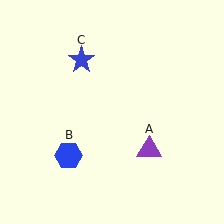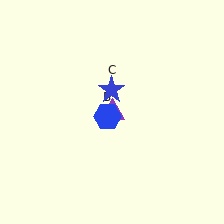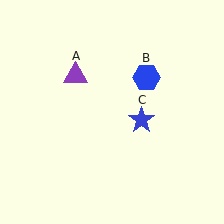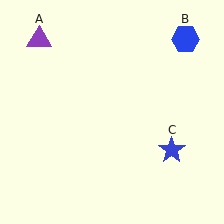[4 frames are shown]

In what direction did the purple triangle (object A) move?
The purple triangle (object A) moved up and to the left.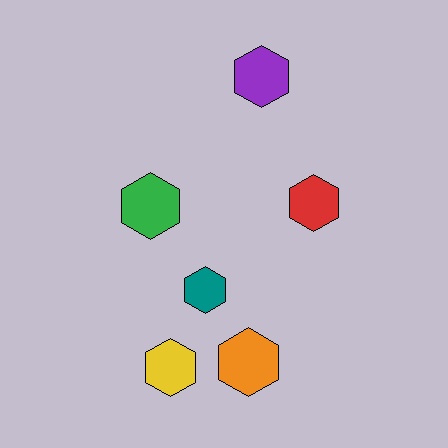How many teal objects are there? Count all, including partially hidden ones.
There is 1 teal object.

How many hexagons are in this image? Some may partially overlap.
There are 6 hexagons.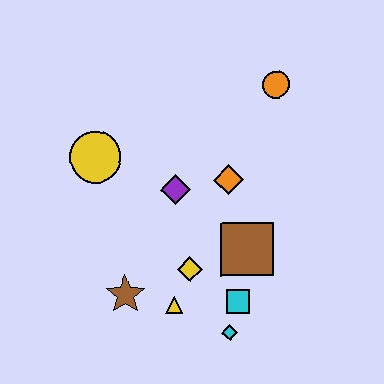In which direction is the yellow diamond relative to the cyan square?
The yellow diamond is to the left of the cyan square.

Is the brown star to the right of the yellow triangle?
No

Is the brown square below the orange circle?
Yes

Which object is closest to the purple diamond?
The orange diamond is closest to the purple diamond.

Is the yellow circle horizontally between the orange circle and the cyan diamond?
No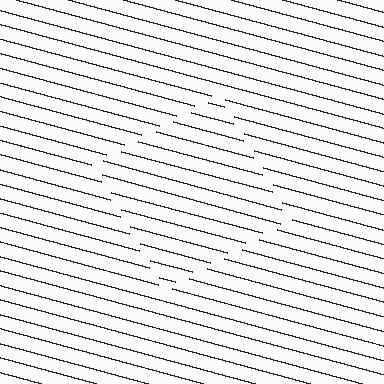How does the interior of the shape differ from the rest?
The interior of the shape contains the same grating, shifted by half a period — the contour is defined by the phase discontinuity where line-ends from the inner and outer gratings abut.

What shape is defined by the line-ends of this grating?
An illusory square. The interior of the shape contains the same grating, shifted by half a period — the contour is defined by the phase discontinuity where line-ends from the inner and outer gratings abut.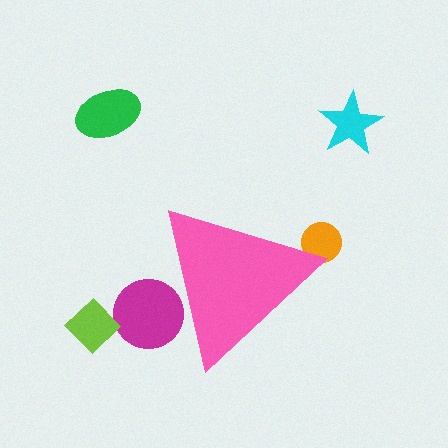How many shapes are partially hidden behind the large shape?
2 shapes are partially hidden.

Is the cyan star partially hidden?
No, the cyan star is fully visible.